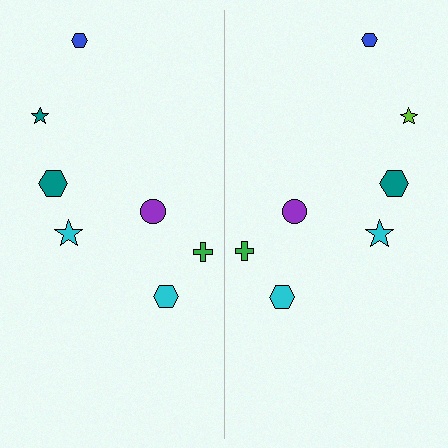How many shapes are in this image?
There are 14 shapes in this image.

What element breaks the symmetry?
The lime star on the right side breaks the symmetry — its mirror counterpart is teal.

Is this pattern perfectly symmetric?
No, the pattern is not perfectly symmetric. The lime star on the right side breaks the symmetry — its mirror counterpart is teal.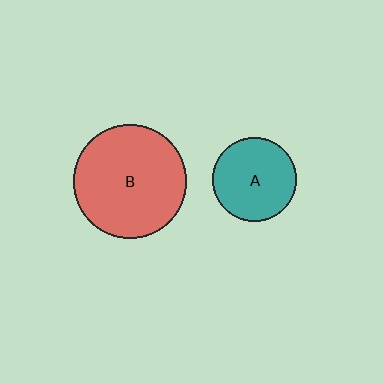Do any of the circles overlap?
No, none of the circles overlap.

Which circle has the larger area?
Circle B (red).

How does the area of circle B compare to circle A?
Approximately 1.8 times.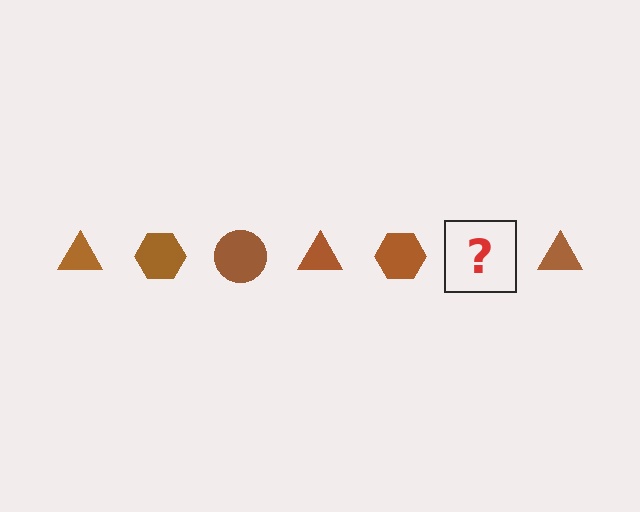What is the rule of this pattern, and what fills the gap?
The rule is that the pattern cycles through triangle, hexagon, circle shapes in brown. The gap should be filled with a brown circle.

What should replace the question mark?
The question mark should be replaced with a brown circle.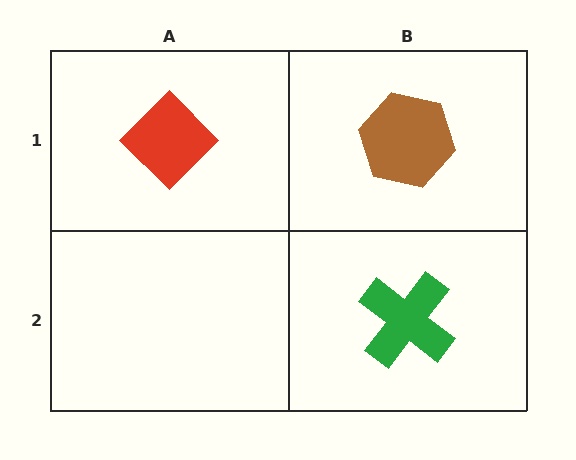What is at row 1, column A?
A red diamond.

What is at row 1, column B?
A brown hexagon.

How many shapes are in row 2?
1 shape.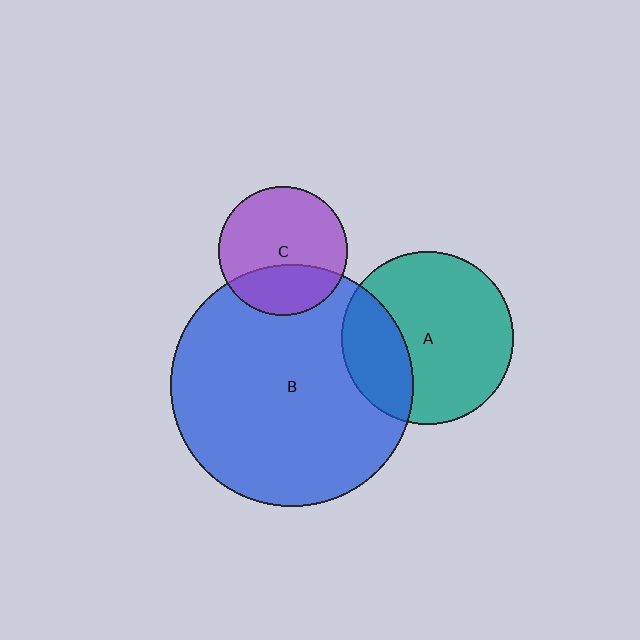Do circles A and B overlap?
Yes.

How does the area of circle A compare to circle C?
Approximately 1.8 times.